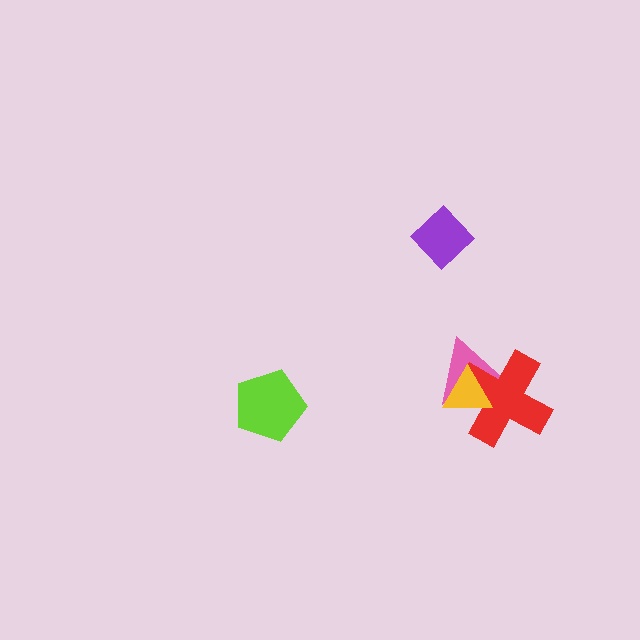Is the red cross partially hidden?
Yes, it is partially covered by another shape.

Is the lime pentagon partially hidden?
No, no other shape covers it.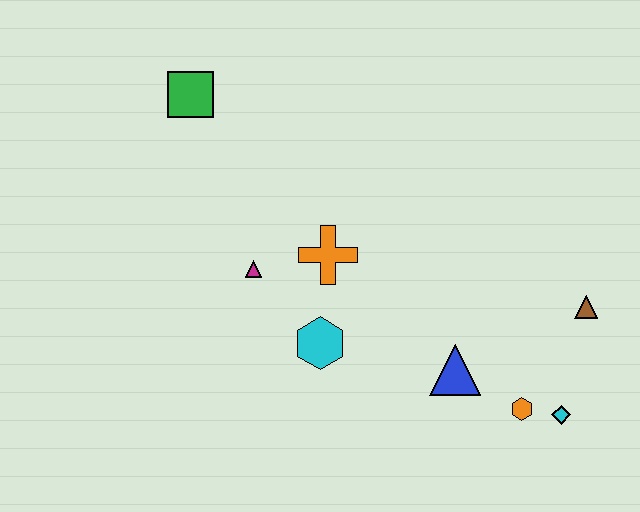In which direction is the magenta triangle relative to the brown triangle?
The magenta triangle is to the left of the brown triangle.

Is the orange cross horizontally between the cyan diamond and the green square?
Yes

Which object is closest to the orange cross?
The magenta triangle is closest to the orange cross.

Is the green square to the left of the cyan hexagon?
Yes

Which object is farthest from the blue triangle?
The green square is farthest from the blue triangle.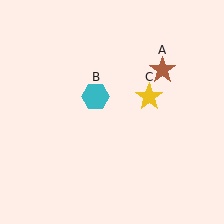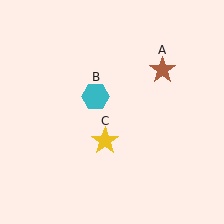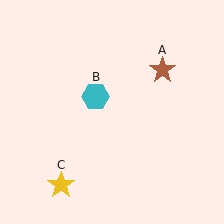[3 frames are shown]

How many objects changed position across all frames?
1 object changed position: yellow star (object C).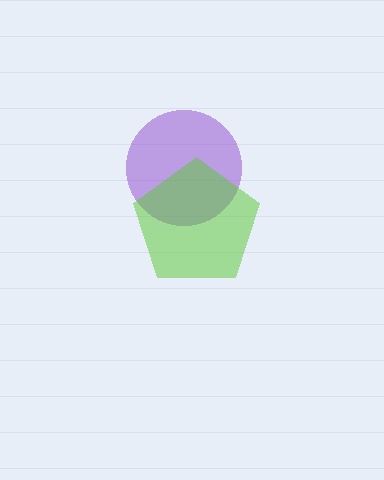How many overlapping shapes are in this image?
There are 2 overlapping shapes in the image.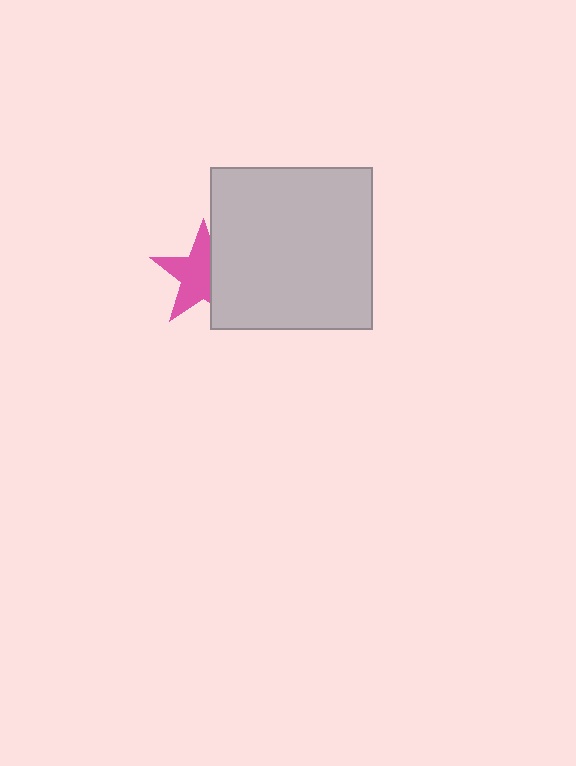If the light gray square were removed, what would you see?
You would see the complete pink star.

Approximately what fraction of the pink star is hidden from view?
Roughly 38% of the pink star is hidden behind the light gray square.